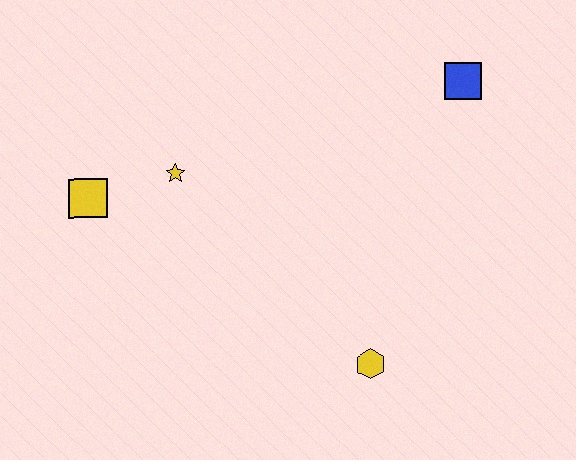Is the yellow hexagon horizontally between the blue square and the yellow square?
Yes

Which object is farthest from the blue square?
The yellow square is farthest from the blue square.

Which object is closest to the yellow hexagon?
The yellow star is closest to the yellow hexagon.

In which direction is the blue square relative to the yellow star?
The blue square is to the right of the yellow star.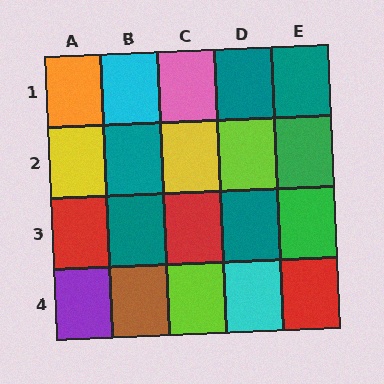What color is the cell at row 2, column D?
Lime.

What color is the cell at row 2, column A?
Yellow.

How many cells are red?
3 cells are red.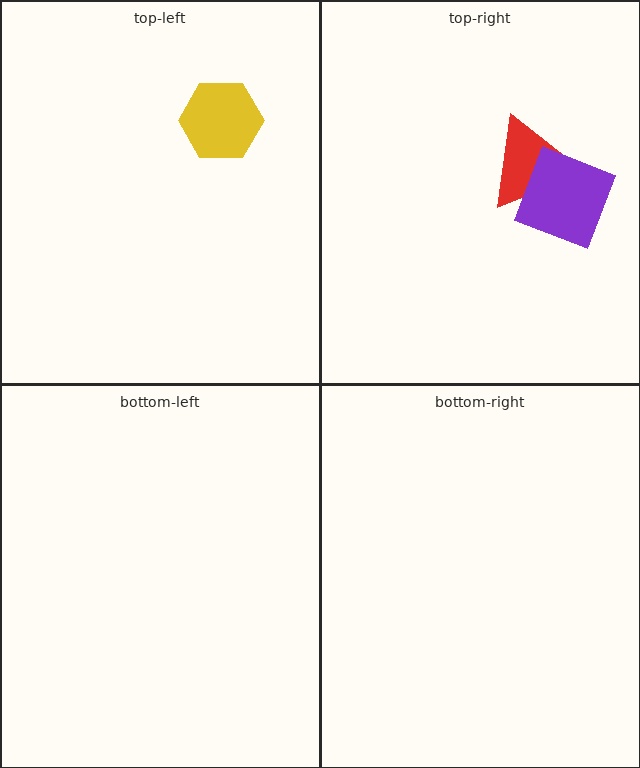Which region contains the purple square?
The top-right region.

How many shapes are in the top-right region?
2.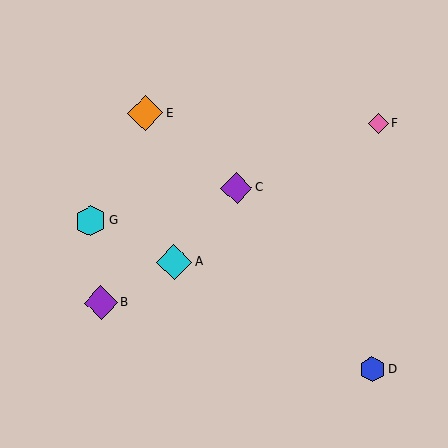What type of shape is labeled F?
Shape F is a pink diamond.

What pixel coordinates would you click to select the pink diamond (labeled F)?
Click at (378, 123) to select the pink diamond F.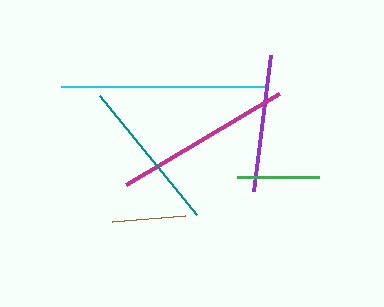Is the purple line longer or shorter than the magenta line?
The magenta line is longer than the purple line.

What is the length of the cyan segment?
The cyan segment is approximately 203 pixels long.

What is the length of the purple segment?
The purple segment is approximately 137 pixels long.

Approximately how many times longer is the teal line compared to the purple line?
The teal line is approximately 1.1 times the length of the purple line.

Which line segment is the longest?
The cyan line is the longest at approximately 203 pixels.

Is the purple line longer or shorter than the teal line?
The teal line is longer than the purple line.